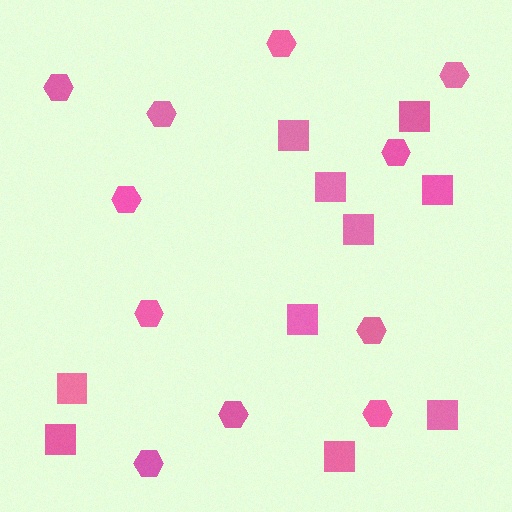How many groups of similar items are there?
There are 2 groups: one group of hexagons (11) and one group of squares (10).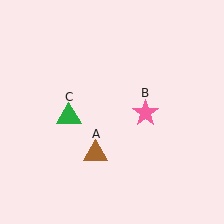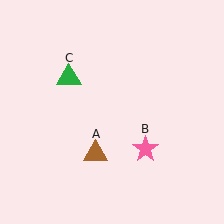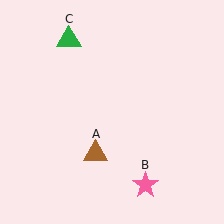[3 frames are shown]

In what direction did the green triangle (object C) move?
The green triangle (object C) moved up.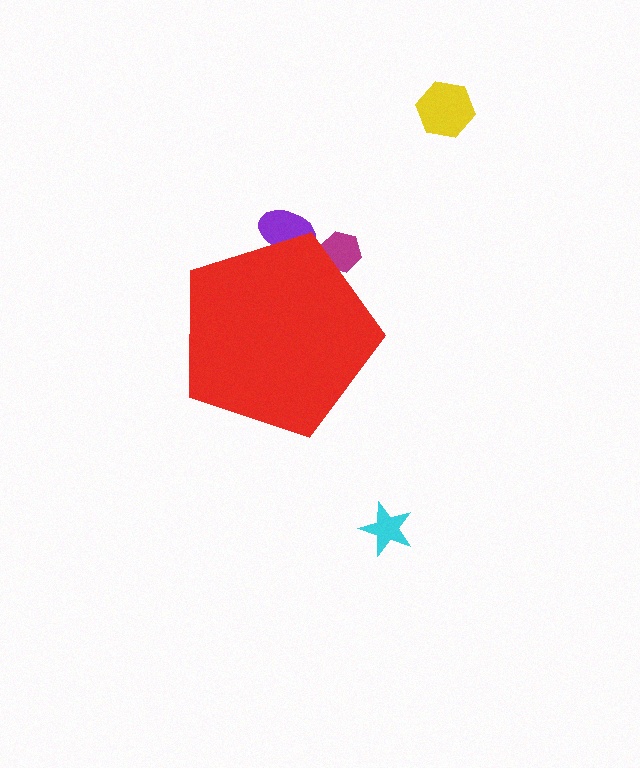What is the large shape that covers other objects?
A red pentagon.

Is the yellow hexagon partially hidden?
No, the yellow hexagon is fully visible.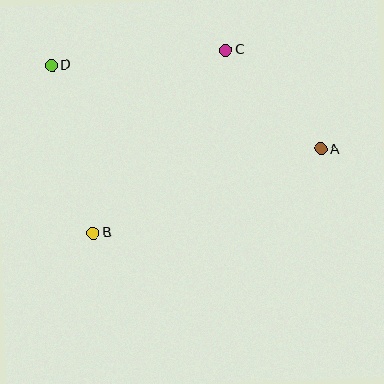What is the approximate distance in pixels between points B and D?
The distance between B and D is approximately 173 pixels.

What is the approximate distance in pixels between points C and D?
The distance between C and D is approximately 174 pixels.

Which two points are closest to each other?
Points A and C are closest to each other.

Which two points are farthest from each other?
Points A and D are farthest from each other.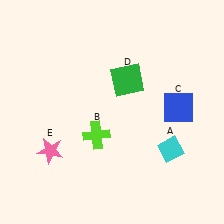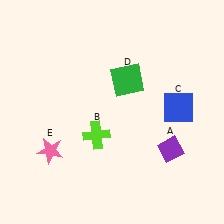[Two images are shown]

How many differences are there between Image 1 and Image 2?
There is 1 difference between the two images.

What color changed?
The diamond (A) changed from cyan in Image 1 to purple in Image 2.